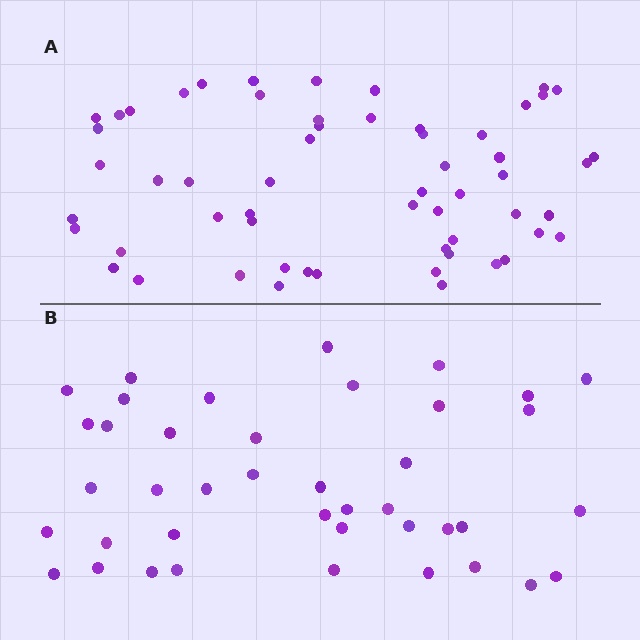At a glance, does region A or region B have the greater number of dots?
Region A (the top region) has more dots.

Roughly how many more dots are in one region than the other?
Region A has approximately 15 more dots than region B.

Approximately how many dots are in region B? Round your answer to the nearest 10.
About 40 dots. (The exact count is 41, which rounds to 40.)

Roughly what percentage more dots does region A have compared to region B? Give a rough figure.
About 40% more.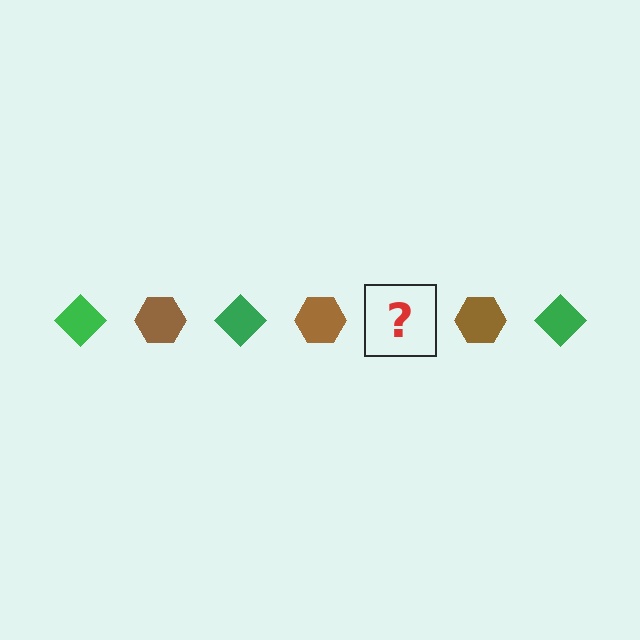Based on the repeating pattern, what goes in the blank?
The blank should be a green diamond.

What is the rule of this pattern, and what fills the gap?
The rule is that the pattern alternates between green diamond and brown hexagon. The gap should be filled with a green diamond.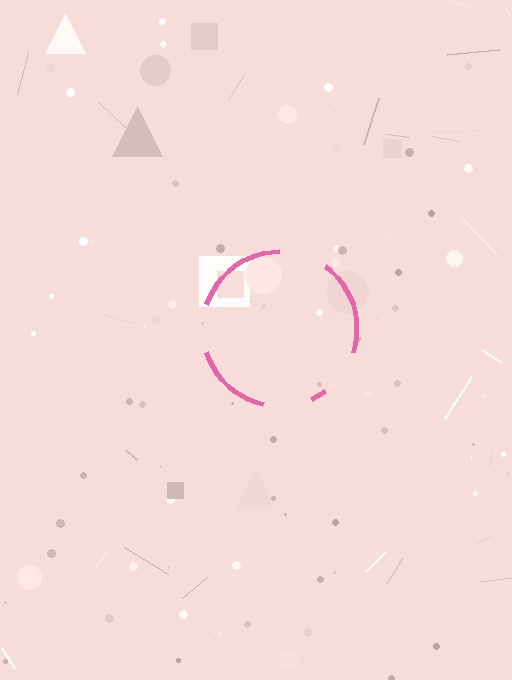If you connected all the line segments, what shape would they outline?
They would outline a circle.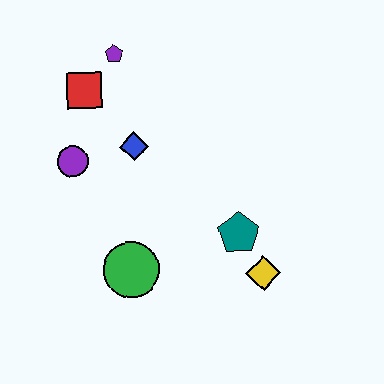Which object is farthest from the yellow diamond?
The purple pentagon is farthest from the yellow diamond.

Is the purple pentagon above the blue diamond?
Yes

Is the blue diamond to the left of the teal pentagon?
Yes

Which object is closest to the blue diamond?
The purple circle is closest to the blue diamond.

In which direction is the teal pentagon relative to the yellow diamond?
The teal pentagon is above the yellow diamond.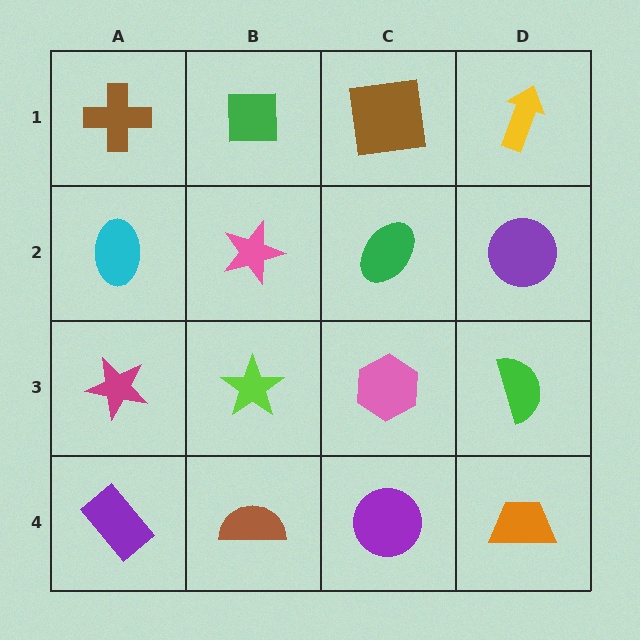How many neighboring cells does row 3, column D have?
3.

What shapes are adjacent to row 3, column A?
A cyan ellipse (row 2, column A), a purple rectangle (row 4, column A), a lime star (row 3, column B).